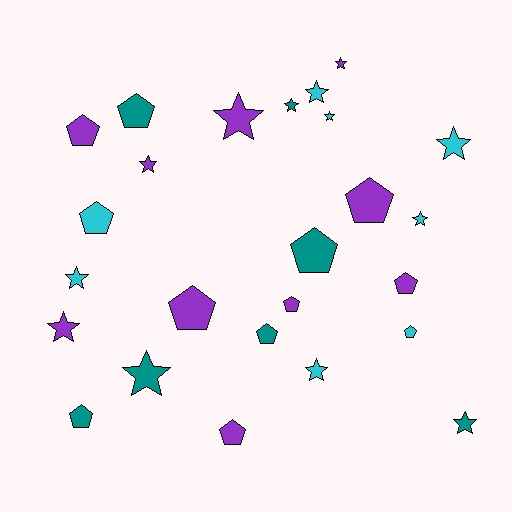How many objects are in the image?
There are 25 objects.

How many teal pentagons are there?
There are 4 teal pentagons.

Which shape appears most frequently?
Star, with 13 objects.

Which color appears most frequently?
Purple, with 10 objects.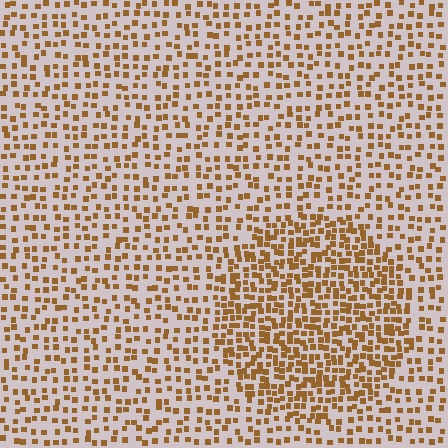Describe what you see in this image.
The image contains small brown elements arranged at two different densities. A circle-shaped region is visible where the elements are more densely packed than the surrounding area.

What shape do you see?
I see a circle.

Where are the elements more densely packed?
The elements are more densely packed inside the circle boundary.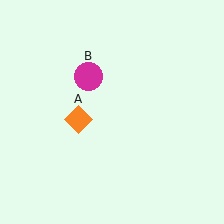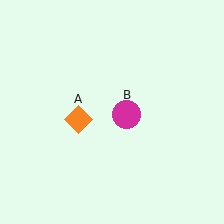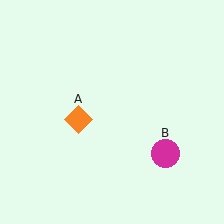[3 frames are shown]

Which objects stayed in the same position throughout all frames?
Orange diamond (object A) remained stationary.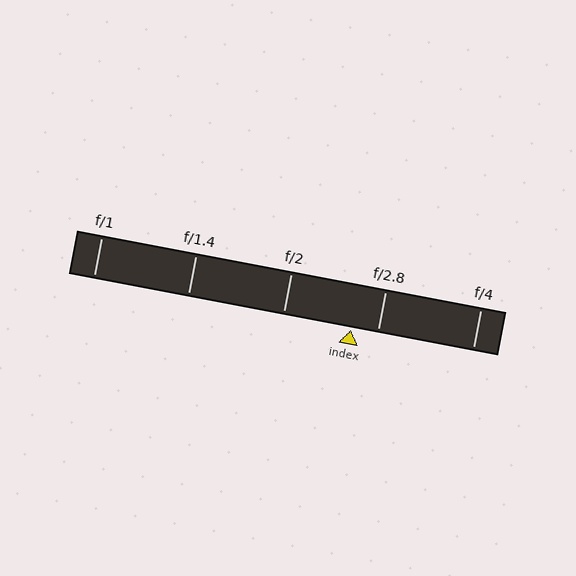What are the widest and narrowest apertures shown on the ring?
The widest aperture shown is f/1 and the narrowest is f/4.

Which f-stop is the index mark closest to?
The index mark is closest to f/2.8.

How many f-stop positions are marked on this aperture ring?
There are 5 f-stop positions marked.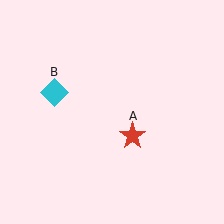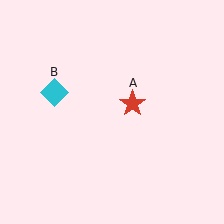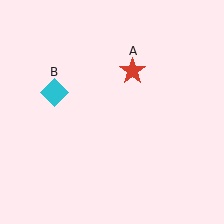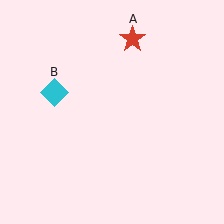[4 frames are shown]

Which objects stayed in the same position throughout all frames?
Cyan diamond (object B) remained stationary.